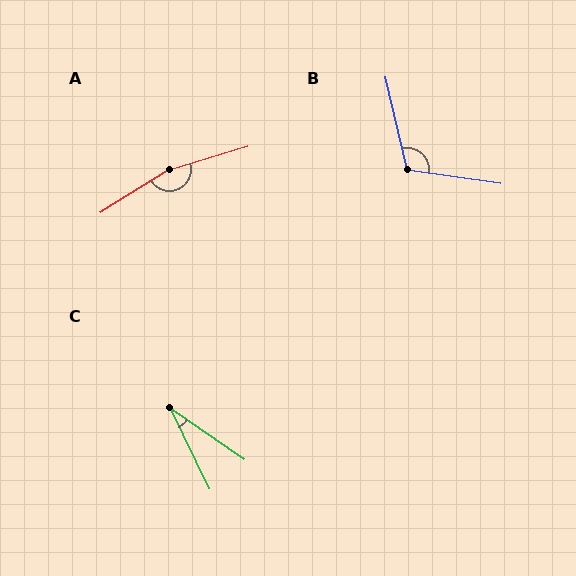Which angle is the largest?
A, at approximately 164 degrees.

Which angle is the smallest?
C, at approximately 29 degrees.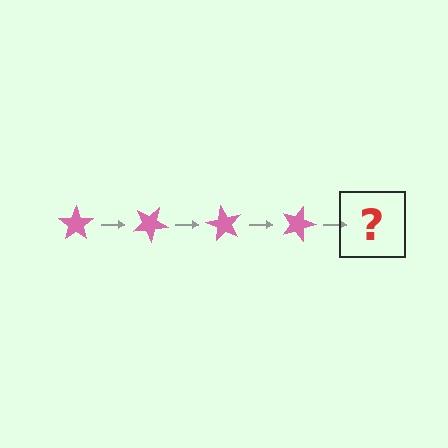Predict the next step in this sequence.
The next step is a pink star rotated 120 degrees.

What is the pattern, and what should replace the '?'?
The pattern is that the star rotates 30 degrees each step. The '?' should be a pink star rotated 120 degrees.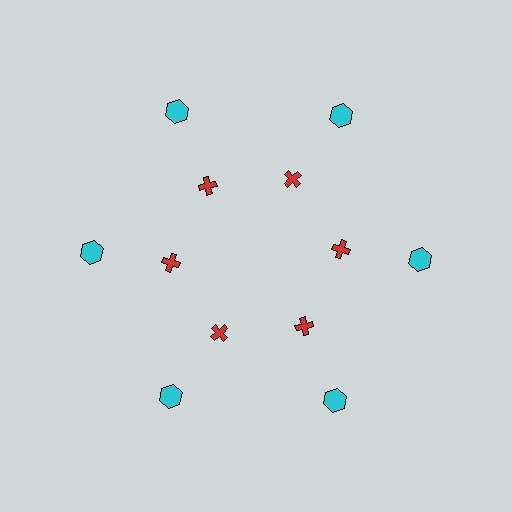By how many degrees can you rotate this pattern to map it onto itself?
The pattern maps onto itself every 60 degrees of rotation.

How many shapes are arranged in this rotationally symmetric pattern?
There are 12 shapes, arranged in 6 groups of 2.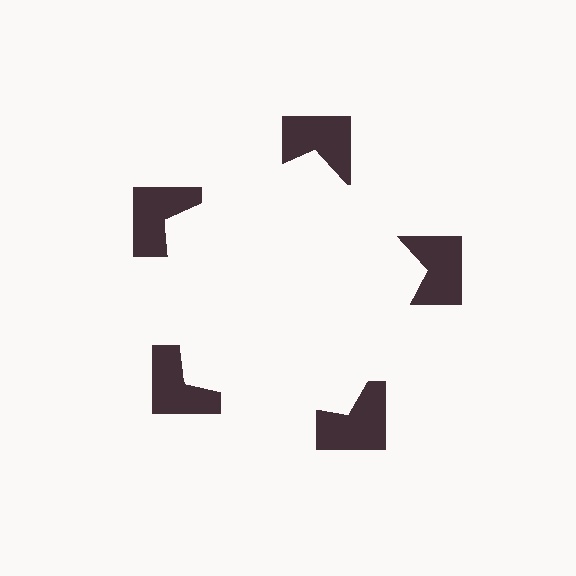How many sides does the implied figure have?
5 sides.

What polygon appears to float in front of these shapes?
An illusory pentagon — its edges are inferred from the aligned wedge cuts in the notched squares, not physically drawn.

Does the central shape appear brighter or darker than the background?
It typically appears slightly brighter than the background, even though no actual brightness change is drawn.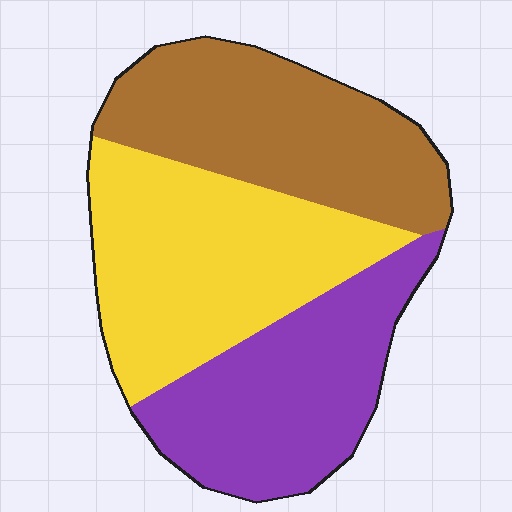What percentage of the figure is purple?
Purple covers around 30% of the figure.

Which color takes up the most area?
Yellow, at roughly 35%.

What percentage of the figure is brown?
Brown covers about 30% of the figure.